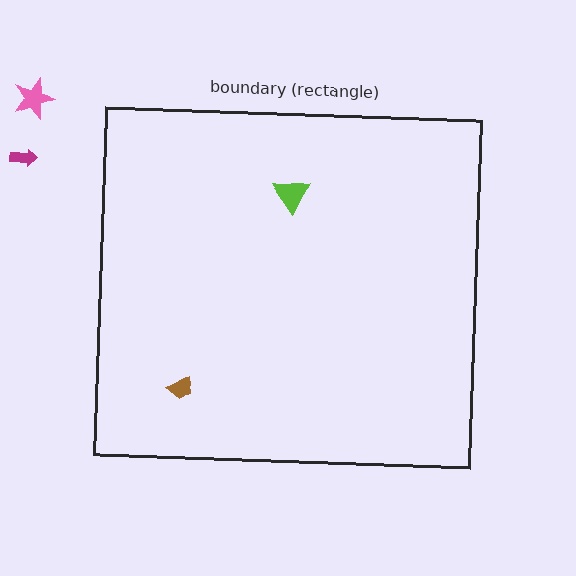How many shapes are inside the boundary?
2 inside, 2 outside.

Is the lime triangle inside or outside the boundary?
Inside.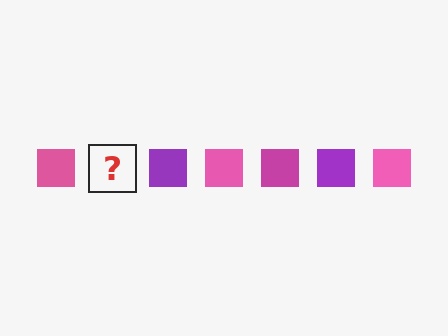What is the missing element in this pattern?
The missing element is a magenta square.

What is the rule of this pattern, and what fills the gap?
The rule is that the pattern cycles through pink, magenta, purple squares. The gap should be filled with a magenta square.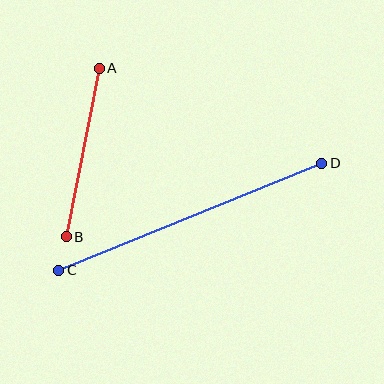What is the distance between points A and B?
The distance is approximately 172 pixels.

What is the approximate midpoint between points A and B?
The midpoint is at approximately (83, 152) pixels.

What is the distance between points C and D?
The distance is approximately 284 pixels.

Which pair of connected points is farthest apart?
Points C and D are farthest apart.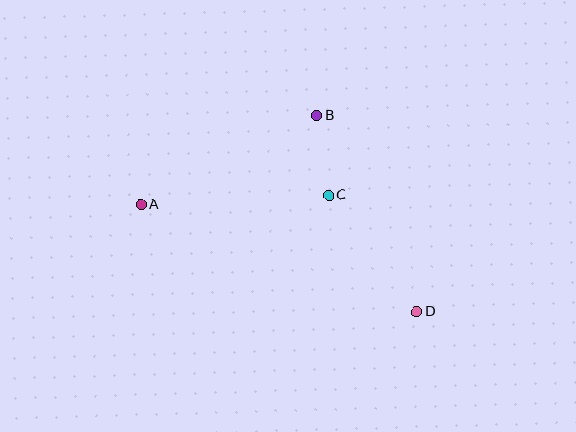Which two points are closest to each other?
Points B and C are closest to each other.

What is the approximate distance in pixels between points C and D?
The distance between C and D is approximately 146 pixels.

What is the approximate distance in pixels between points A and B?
The distance between A and B is approximately 197 pixels.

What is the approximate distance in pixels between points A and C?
The distance between A and C is approximately 188 pixels.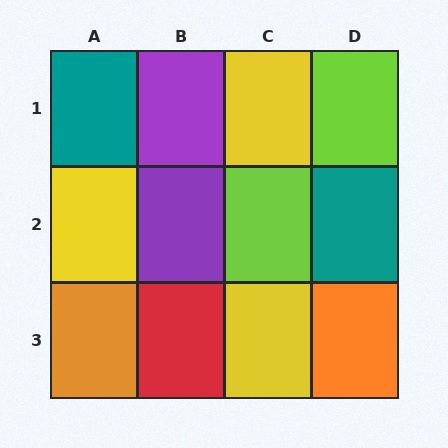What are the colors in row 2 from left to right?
Yellow, purple, lime, teal.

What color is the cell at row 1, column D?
Lime.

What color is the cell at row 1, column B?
Purple.